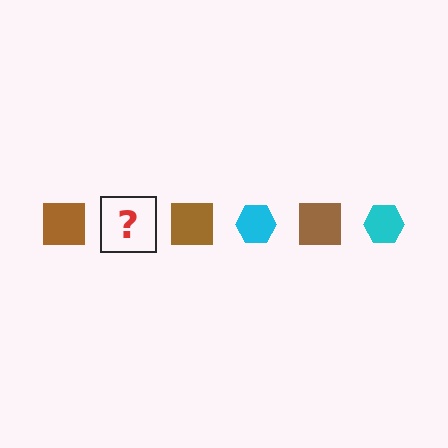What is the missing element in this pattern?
The missing element is a cyan hexagon.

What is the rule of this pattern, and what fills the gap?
The rule is that the pattern alternates between brown square and cyan hexagon. The gap should be filled with a cyan hexagon.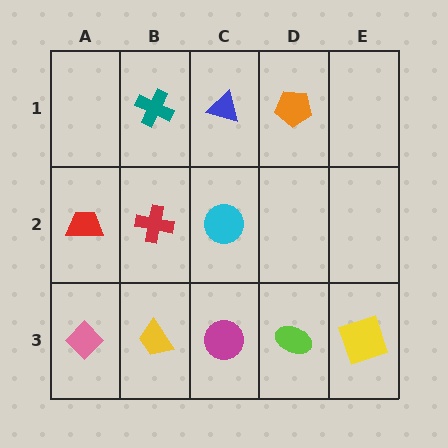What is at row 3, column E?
A yellow square.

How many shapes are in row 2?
3 shapes.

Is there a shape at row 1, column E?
No, that cell is empty.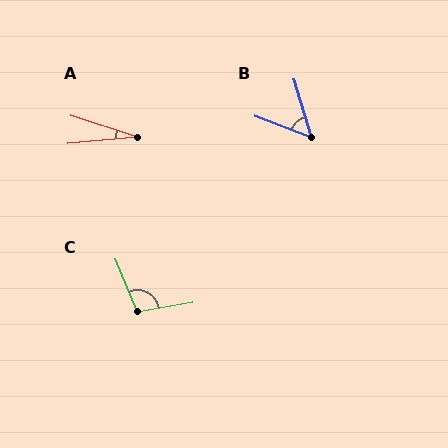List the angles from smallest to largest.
A (23°), B (52°), C (103°).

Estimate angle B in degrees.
Approximately 52 degrees.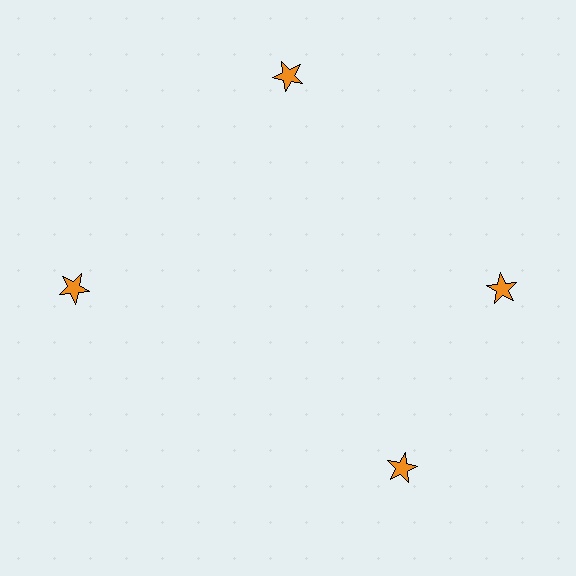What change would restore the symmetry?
The symmetry would be restored by rotating it back into even spacing with its neighbors so that all 4 stars sit at equal angles and equal distance from the center.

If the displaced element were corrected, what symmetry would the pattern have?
It would have 4-fold rotational symmetry — the pattern would map onto itself every 90 degrees.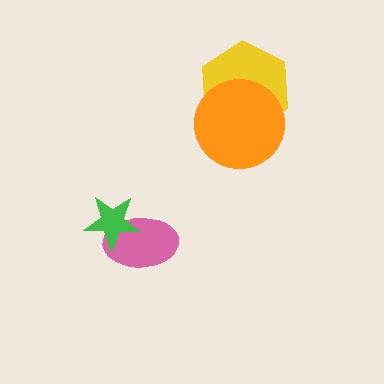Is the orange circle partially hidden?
No, no other shape covers it.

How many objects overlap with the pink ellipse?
1 object overlaps with the pink ellipse.